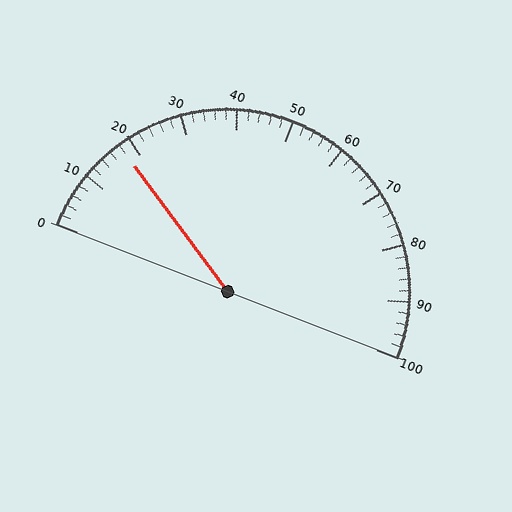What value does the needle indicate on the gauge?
The needle indicates approximately 18.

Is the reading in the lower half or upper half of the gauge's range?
The reading is in the lower half of the range (0 to 100).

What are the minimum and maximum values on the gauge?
The gauge ranges from 0 to 100.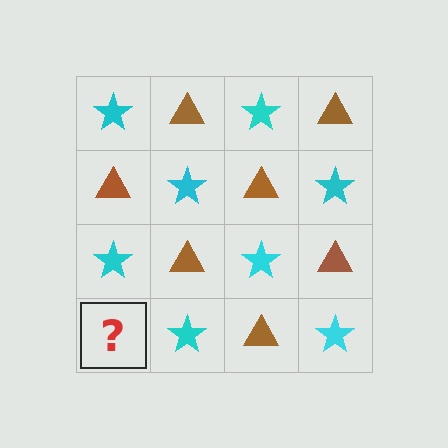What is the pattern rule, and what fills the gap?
The rule is that it alternates cyan star and brown triangle in a checkerboard pattern. The gap should be filled with a brown triangle.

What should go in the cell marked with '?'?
The missing cell should contain a brown triangle.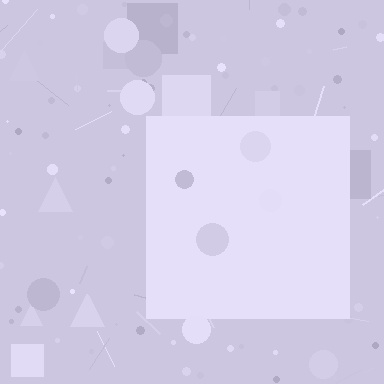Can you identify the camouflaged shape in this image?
The camouflaged shape is a square.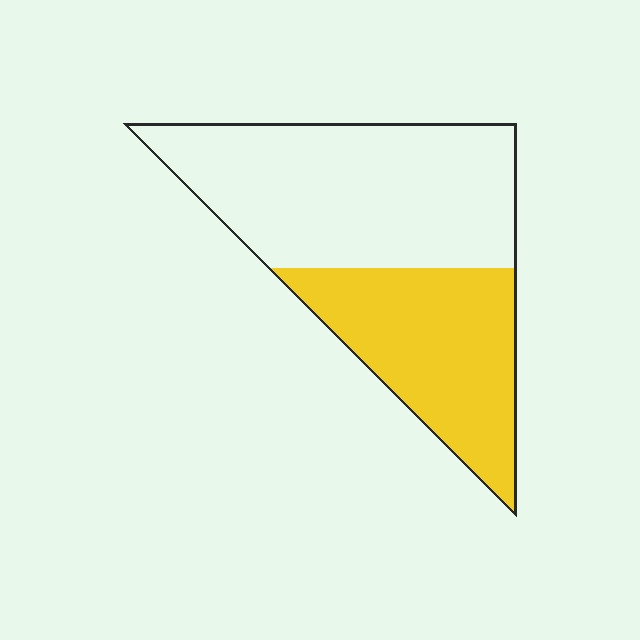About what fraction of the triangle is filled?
About two fifths (2/5).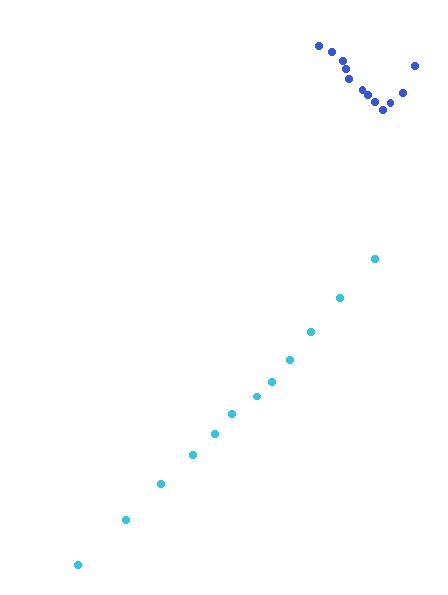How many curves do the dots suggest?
There are 2 distinct paths.